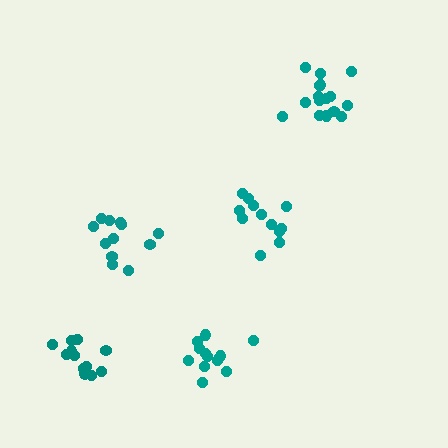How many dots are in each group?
Group 1: 16 dots, Group 2: 12 dots, Group 3: 13 dots, Group 4: 12 dots, Group 5: 12 dots (65 total).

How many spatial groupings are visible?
There are 5 spatial groupings.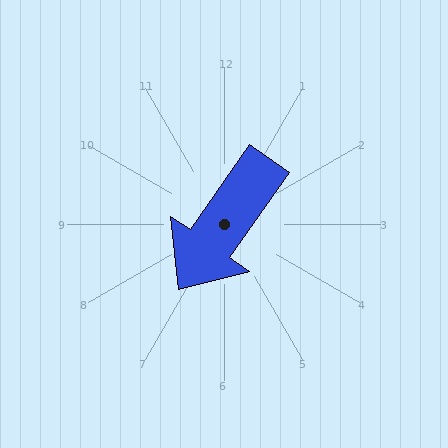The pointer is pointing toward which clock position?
Roughly 7 o'clock.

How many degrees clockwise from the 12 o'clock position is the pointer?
Approximately 215 degrees.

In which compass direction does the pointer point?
Southwest.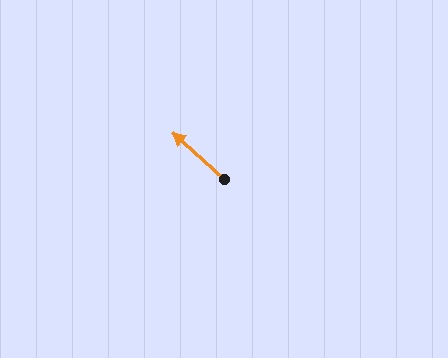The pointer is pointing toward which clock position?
Roughly 10 o'clock.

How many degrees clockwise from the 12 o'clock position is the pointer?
Approximately 312 degrees.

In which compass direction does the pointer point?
Northwest.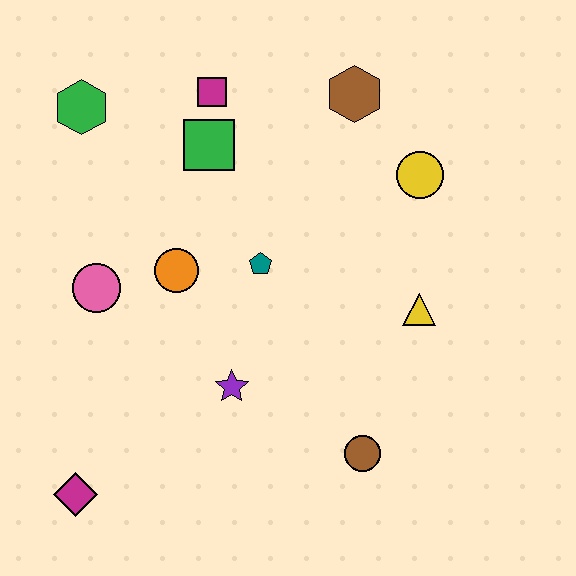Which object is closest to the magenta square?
The green square is closest to the magenta square.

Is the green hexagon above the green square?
Yes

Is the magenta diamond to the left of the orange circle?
Yes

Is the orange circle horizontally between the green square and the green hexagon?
Yes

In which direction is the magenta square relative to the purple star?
The magenta square is above the purple star.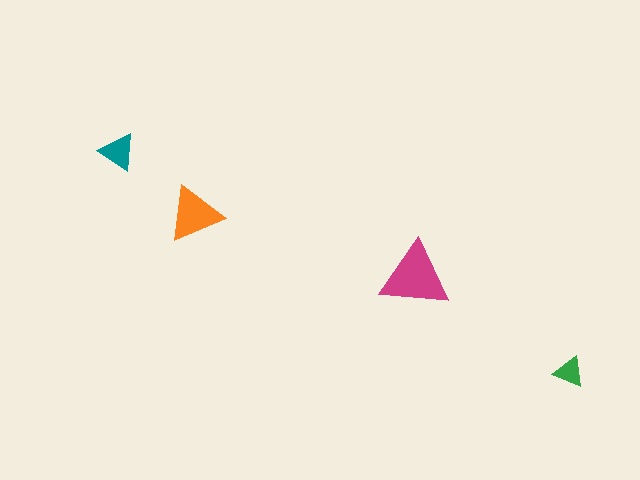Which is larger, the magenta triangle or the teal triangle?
The magenta one.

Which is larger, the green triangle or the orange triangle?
The orange one.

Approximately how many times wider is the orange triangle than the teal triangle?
About 1.5 times wider.